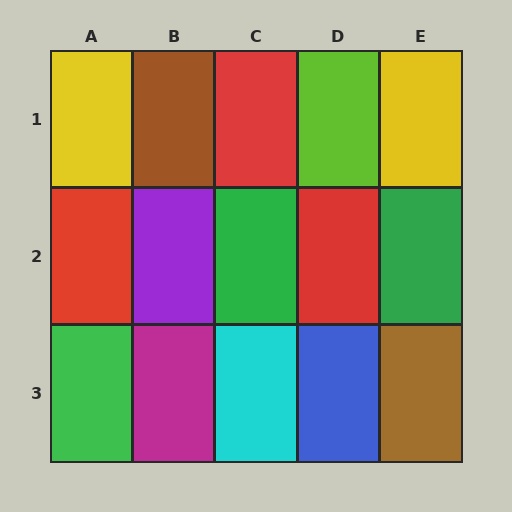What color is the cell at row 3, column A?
Green.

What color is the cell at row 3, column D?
Blue.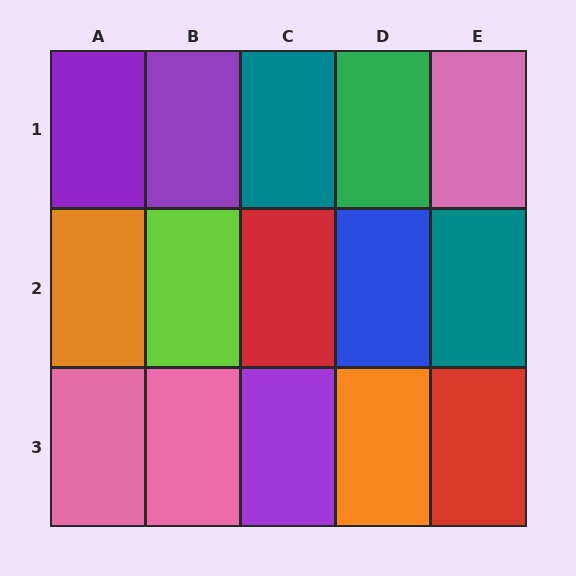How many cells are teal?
2 cells are teal.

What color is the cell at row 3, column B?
Pink.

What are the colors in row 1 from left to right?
Purple, purple, teal, green, pink.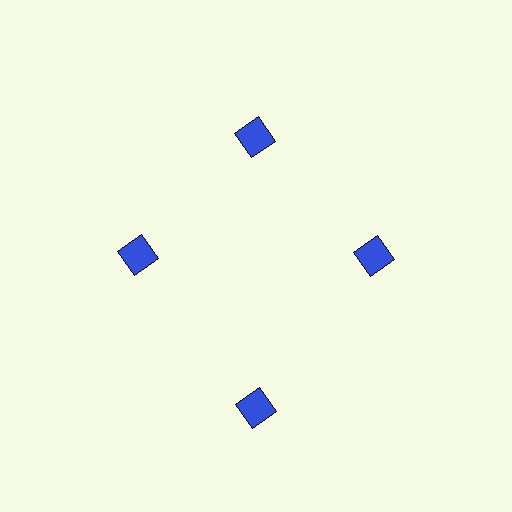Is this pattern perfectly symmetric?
No. The 4 blue squares are arranged in a ring, but one element near the 6 o'clock position is pushed outward from the center, breaking the 4-fold rotational symmetry.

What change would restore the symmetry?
The symmetry would be restored by moving it inward, back onto the ring so that all 4 squares sit at equal angles and equal distance from the center.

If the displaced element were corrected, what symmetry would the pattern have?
It would have 4-fold rotational symmetry — the pattern would map onto itself every 90 degrees.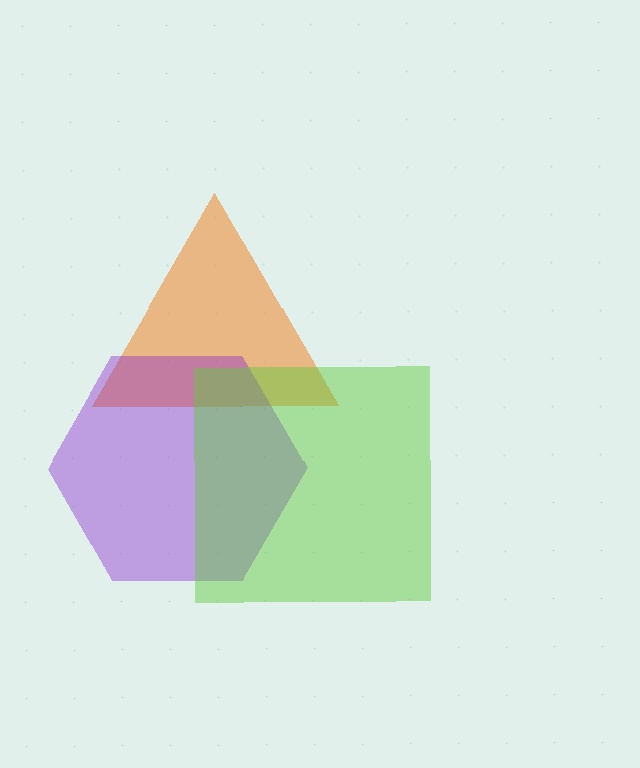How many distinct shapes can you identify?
There are 3 distinct shapes: an orange triangle, a purple hexagon, a lime square.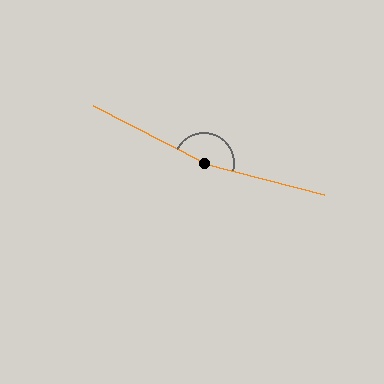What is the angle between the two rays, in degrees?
Approximately 167 degrees.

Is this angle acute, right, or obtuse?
It is obtuse.